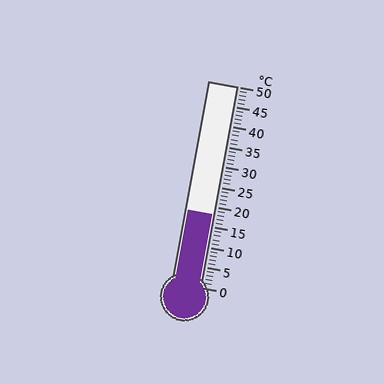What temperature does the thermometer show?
The thermometer shows approximately 18°C.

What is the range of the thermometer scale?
The thermometer scale ranges from 0°C to 50°C.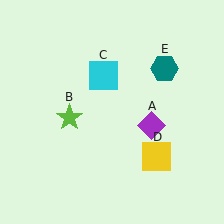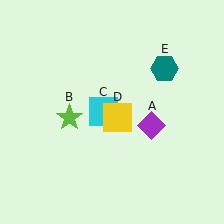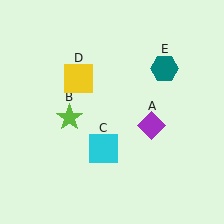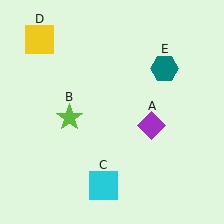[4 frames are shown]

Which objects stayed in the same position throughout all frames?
Purple diamond (object A) and lime star (object B) and teal hexagon (object E) remained stationary.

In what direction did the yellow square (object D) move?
The yellow square (object D) moved up and to the left.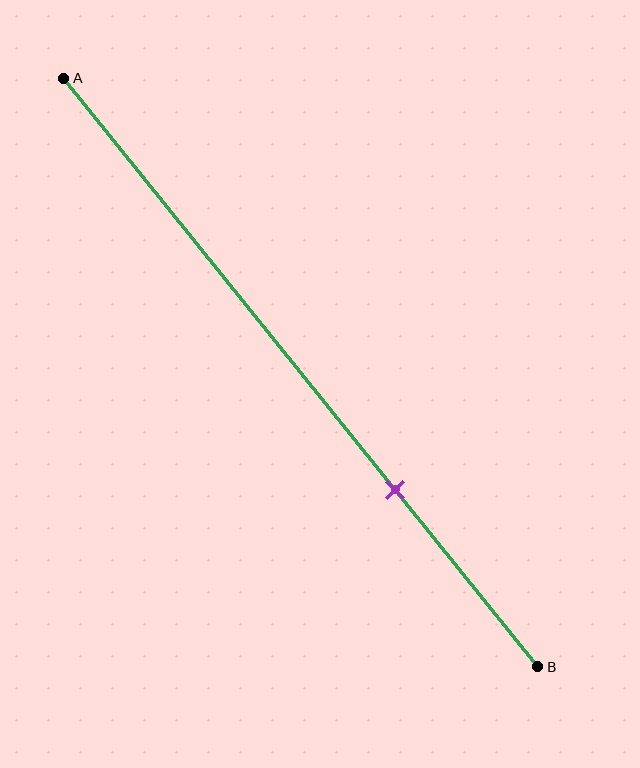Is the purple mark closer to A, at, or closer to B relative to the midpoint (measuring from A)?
The purple mark is closer to point B than the midpoint of segment AB.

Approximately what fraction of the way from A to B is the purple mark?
The purple mark is approximately 70% of the way from A to B.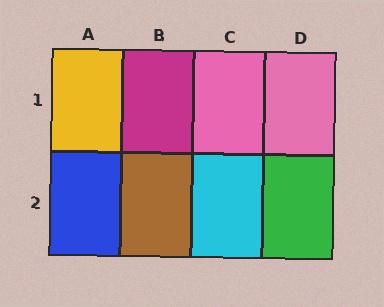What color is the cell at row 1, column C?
Pink.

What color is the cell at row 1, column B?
Magenta.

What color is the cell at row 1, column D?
Pink.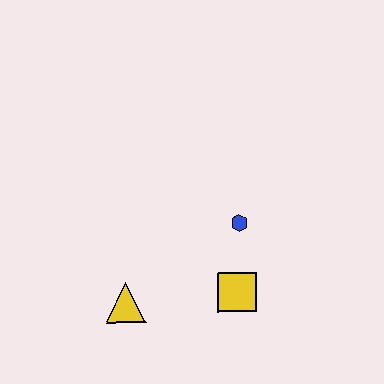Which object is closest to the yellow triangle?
The yellow square is closest to the yellow triangle.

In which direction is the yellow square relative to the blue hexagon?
The yellow square is below the blue hexagon.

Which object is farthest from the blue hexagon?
The yellow triangle is farthest from the blue hexagon.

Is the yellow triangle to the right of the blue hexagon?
No